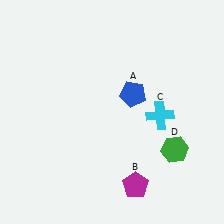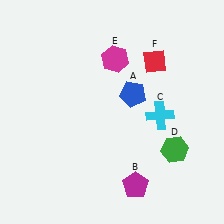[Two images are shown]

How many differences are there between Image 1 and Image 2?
There are 2 differences between the two images.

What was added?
A magenta hexagon (E), a red diamond (F) were added in Image 2.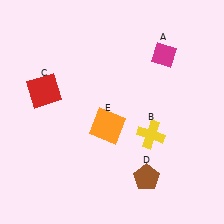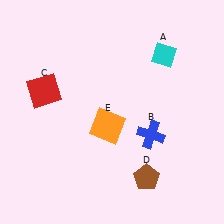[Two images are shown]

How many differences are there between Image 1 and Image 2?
There are 2 differences between the two images.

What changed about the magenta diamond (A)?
In Image 1, A is magenta. In Image 2, it changed to cyan.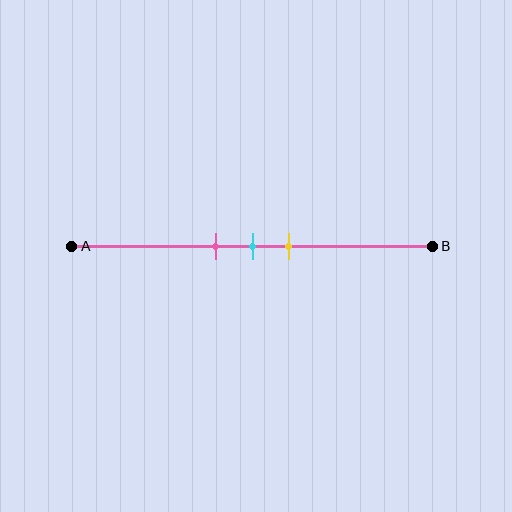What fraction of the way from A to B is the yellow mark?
The yellow mark is approximately 60% (0.6) of the way from A to B.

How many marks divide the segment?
There are 3 marks dividing the segment.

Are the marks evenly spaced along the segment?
Yes, the marks are approximately evenly spaced.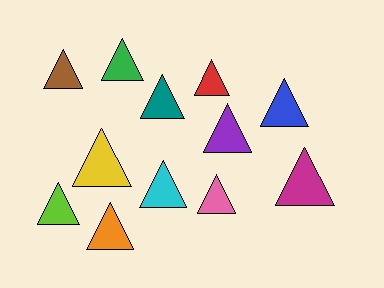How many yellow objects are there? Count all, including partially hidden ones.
There is 1 yellow object.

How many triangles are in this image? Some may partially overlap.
There are 12 triangles.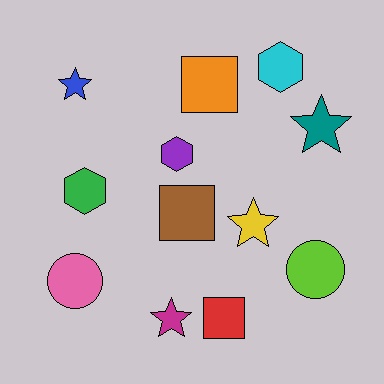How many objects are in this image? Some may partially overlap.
There are 12 objects.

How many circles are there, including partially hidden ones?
There are 2 circles.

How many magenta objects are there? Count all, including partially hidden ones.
There is 1 magenta object.